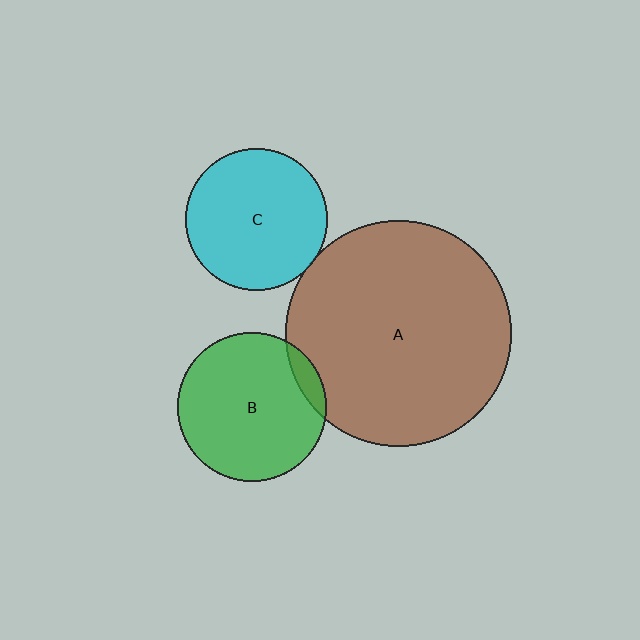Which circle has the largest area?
Circle A (brown).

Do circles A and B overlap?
Yes.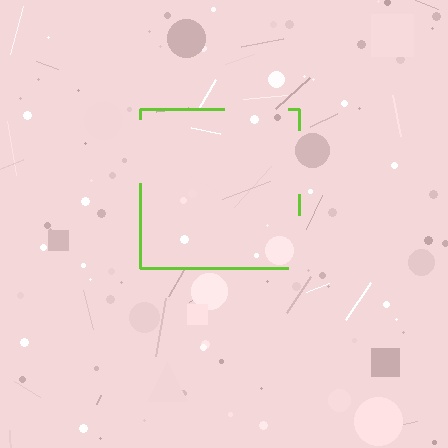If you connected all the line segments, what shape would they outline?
They would outline a square.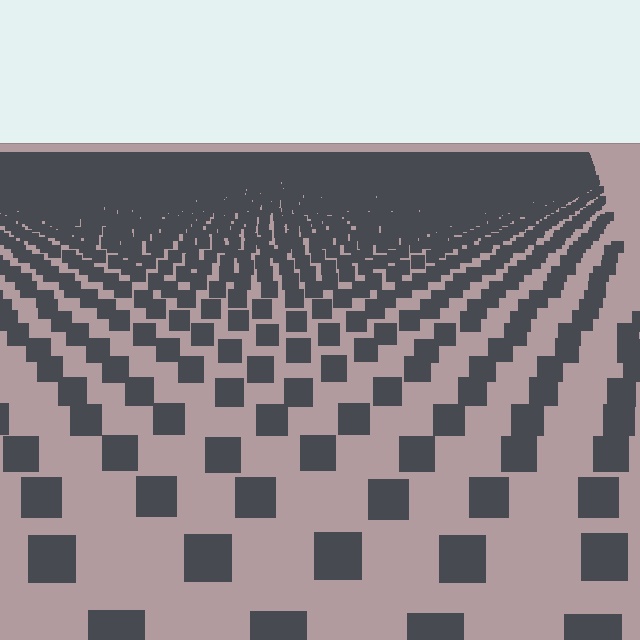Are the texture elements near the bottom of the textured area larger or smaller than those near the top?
Larger. Near the bottom, elements are closer to the viewer and appear at a bigger on-screen size.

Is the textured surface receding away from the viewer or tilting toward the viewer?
The surface is receding away from the viewer. Texture elements get smaller and denser toward the top.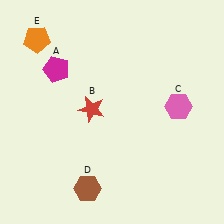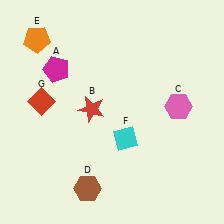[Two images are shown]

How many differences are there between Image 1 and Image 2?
There are 2 differences between the two images.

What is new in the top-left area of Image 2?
A red diamond (G) was added in the top-left area of Image 2.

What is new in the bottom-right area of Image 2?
A cyan diamond (F) was added in the bottom-right area of Image 2.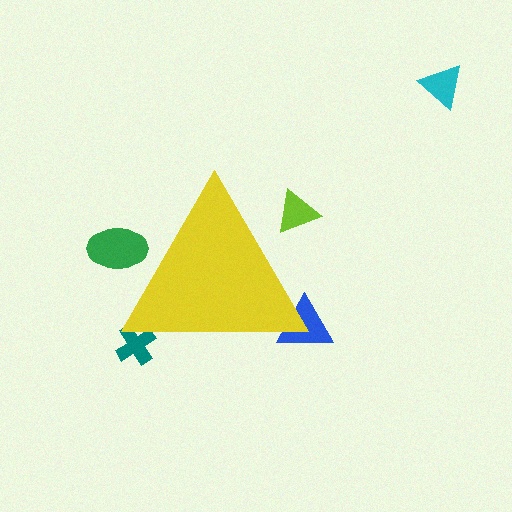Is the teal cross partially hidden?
Yes, the teal cross is partially hidden behind the yellow triangle.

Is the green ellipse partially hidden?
Yes, the green ellipse is partially hidden behind the yellow triangle.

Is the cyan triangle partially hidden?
No, the cyan triangle is fully visible.